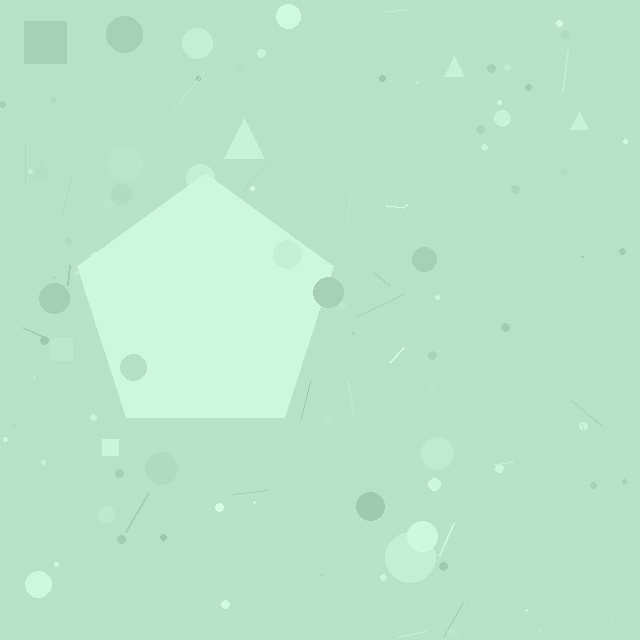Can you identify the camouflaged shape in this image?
The camouflaged shape is a pentagon.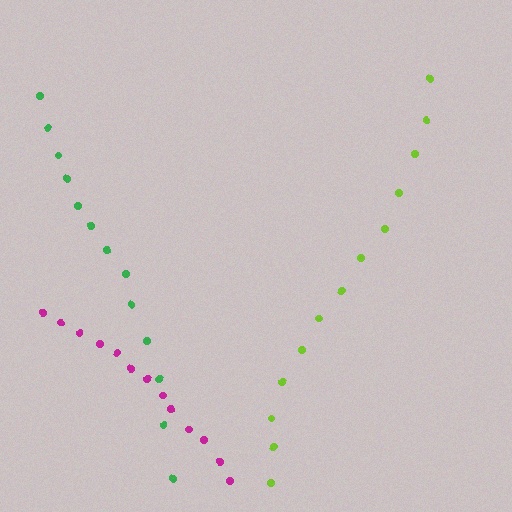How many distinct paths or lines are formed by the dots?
There are 3 distinct paths.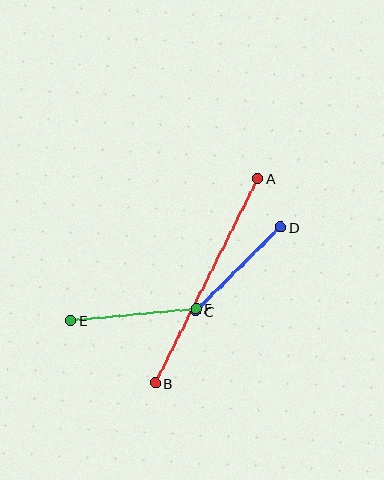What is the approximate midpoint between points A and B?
The midpoint is at approximately (206, 281) pixels.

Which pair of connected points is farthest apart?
Points A and B are farthest apart.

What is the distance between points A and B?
The distance is approximately 229 pixels.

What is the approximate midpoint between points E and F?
The midpoint is at approximately (133, 314) pixels.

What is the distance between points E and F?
The distance is approximately 126 pixels.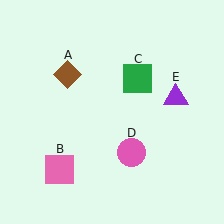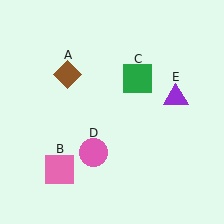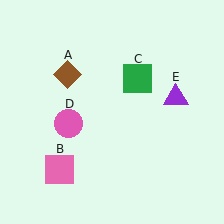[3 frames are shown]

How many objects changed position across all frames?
1 object changed position: pink circle (object D).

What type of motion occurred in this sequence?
The pink circle (object D) rotated clockwise around the center of the scene.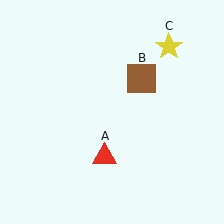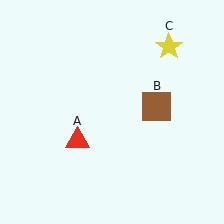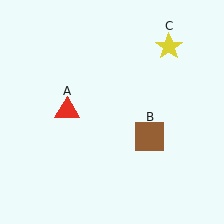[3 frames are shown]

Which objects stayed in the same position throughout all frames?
Yellow star (object C) remained stationary.